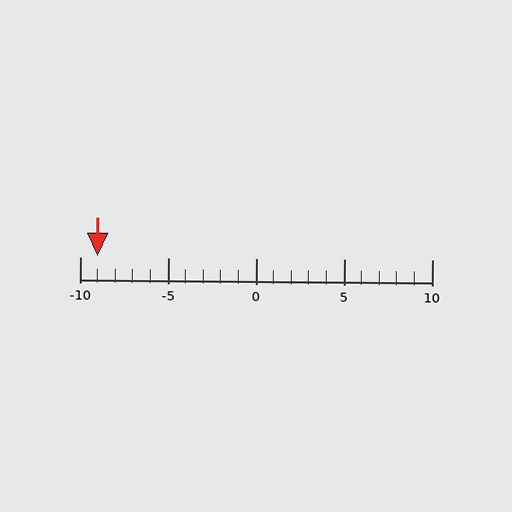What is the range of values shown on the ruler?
The ruler shows values from -10 to 10.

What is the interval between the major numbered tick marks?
The major tick marks are spaced 5 units apart.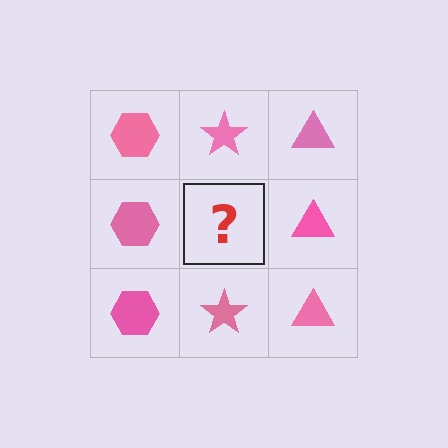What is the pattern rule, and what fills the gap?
The rule is that each column has a consistent shape. The gap should be filled with a pink star.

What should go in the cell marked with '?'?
The missing cell should contain a pink star.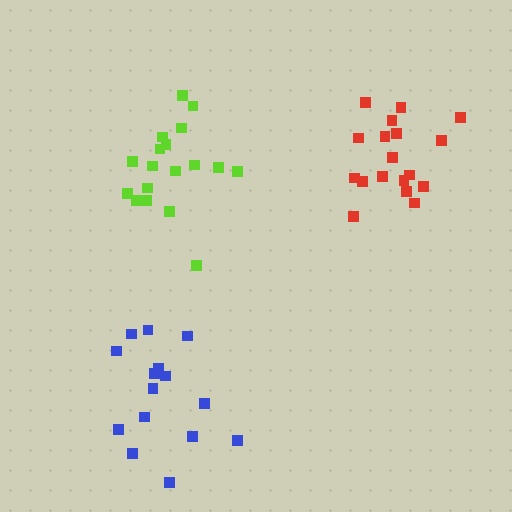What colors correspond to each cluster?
The clusters are colored: blue, lime, red.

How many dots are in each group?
Group 1: 15 dots, Group 2: 18 dots, Group 3: 18 dots (51 total).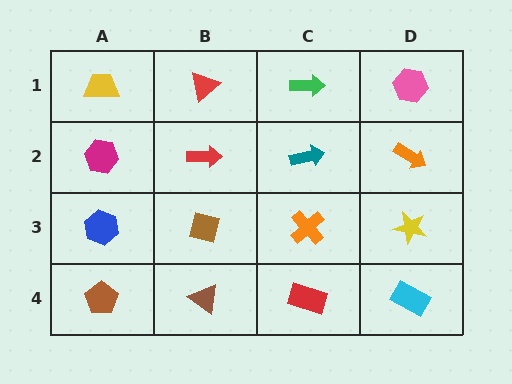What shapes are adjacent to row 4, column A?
A blue hexagon (row 3, column A), a brown triangle (row 4, column B).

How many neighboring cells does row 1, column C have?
3.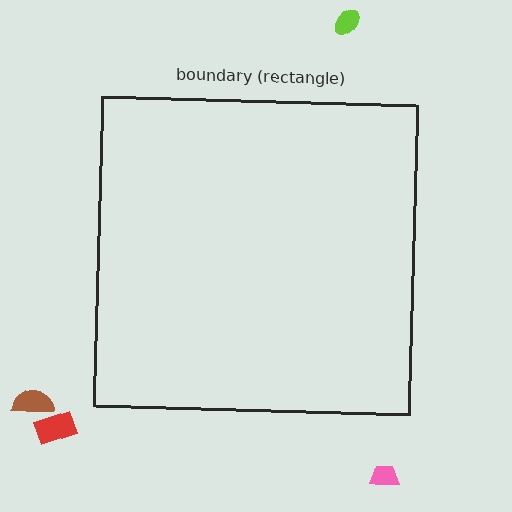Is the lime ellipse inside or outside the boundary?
Outside.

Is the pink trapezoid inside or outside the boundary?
Outside.